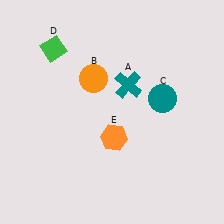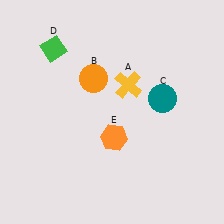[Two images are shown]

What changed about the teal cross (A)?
In Image 1, A is teal. In Image 2, it changed to yellow.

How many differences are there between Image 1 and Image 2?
There is 1 difference between the two images.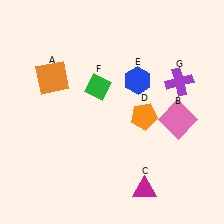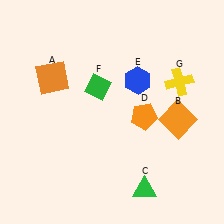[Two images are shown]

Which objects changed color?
B changed from pink to orange. C changed from magenta to green. G changed from purple to yellow.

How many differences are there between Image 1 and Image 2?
There are 3 differences between the two images.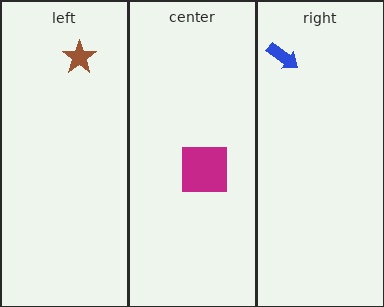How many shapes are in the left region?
1.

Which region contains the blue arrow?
The right region.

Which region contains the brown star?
The left region.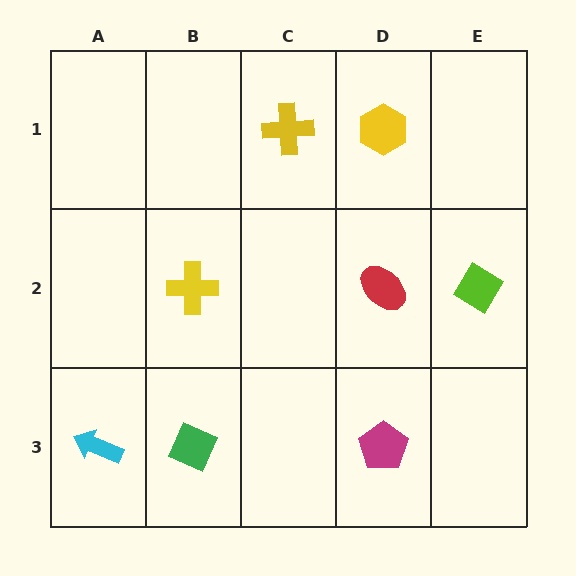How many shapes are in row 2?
3 shapes.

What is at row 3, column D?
A magenta pentagon.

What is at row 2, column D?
A red ellipse.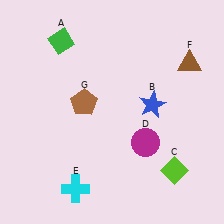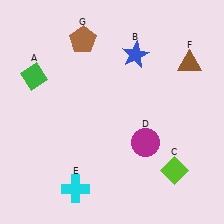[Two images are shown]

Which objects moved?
The objects that moved are: the green diamond (A), the blue star (B), the brown pentagon (G).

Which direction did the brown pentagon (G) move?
The brown pentagon (G) moved up.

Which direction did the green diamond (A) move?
The green diamond (A) moved down.